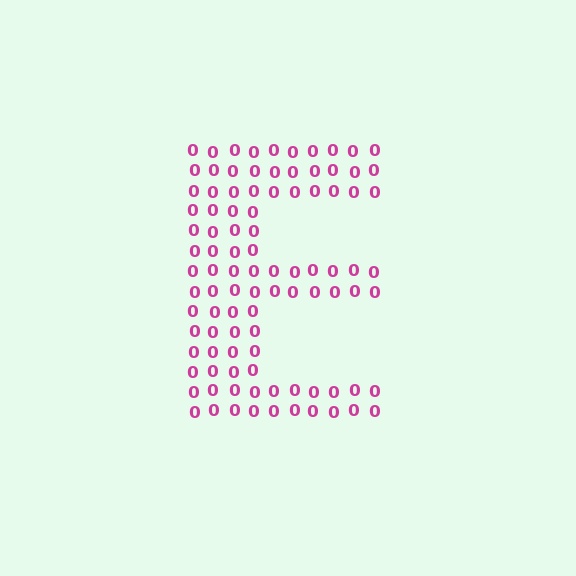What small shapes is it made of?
It is made of small digit 0's.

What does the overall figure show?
The overall figure shows the letter E.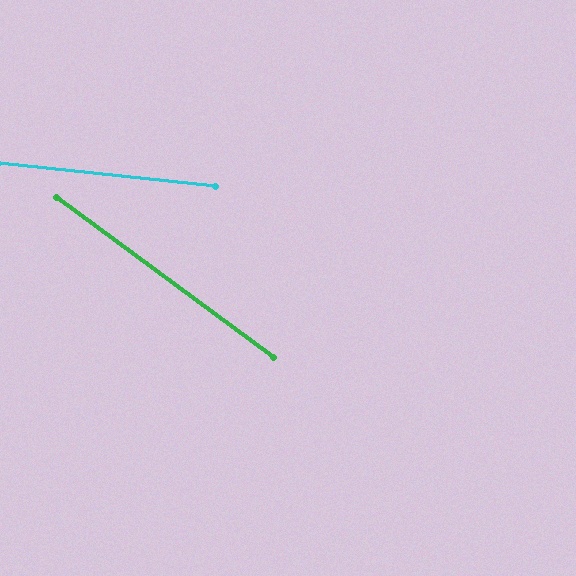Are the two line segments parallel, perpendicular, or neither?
Neither parallel nor perpendicular — they differ by about 30°.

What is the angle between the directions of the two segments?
Approximately 30 degrees.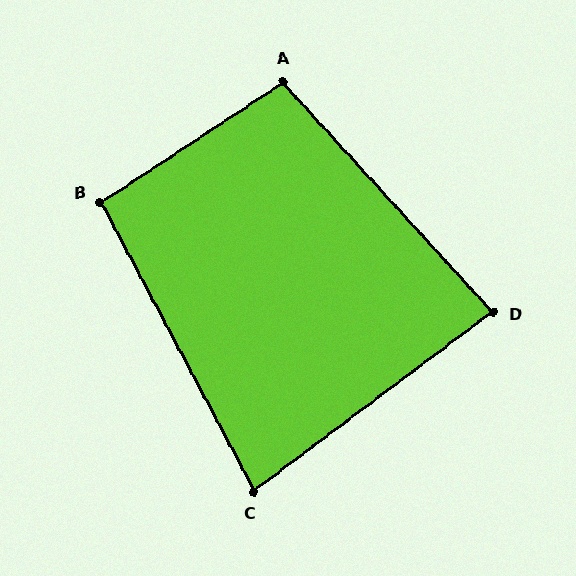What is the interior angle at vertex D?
Approximately 85 degrees (acute).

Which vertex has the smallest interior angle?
C, at approximately 81 degrees.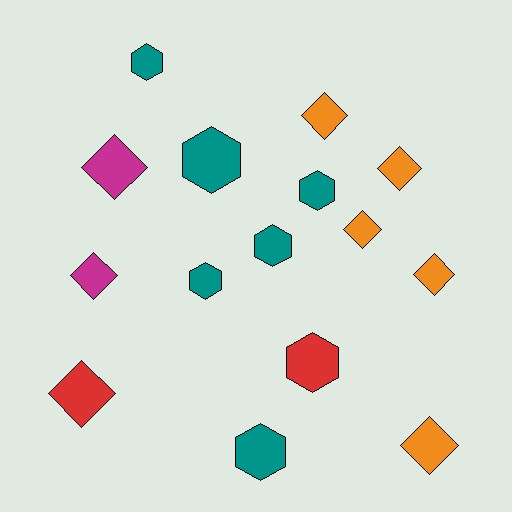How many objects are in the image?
There are 15 objects.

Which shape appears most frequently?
Diamond, with 8 objects.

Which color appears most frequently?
Teal, with 6 objects.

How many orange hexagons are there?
There are no orange hexagons.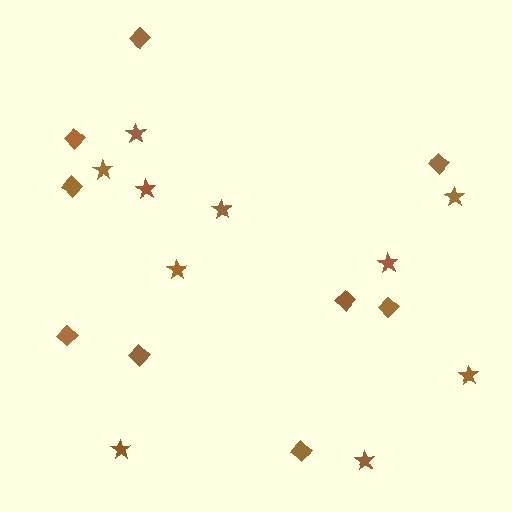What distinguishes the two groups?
There are 2 groups: one group of diamonds (9) and one group of stars (10).